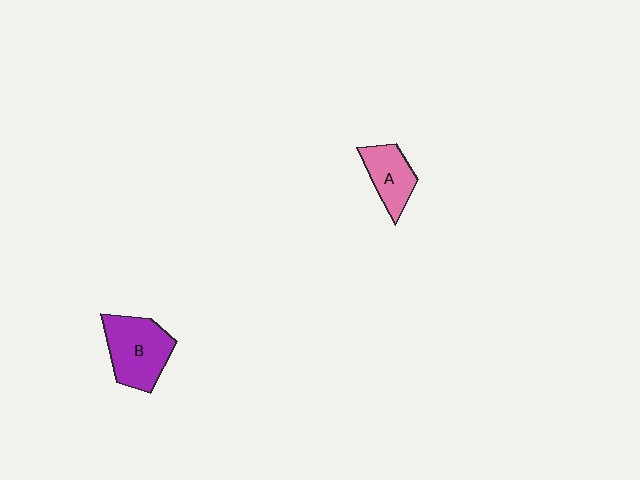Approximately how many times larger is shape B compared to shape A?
Approximately 1.5 times.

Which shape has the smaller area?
Shape A (pink).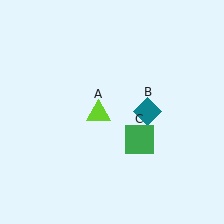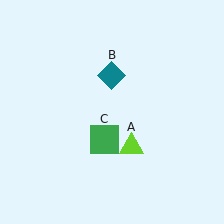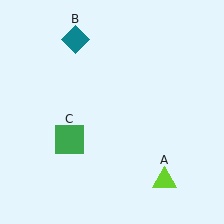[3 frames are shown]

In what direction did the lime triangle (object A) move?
The lime triangle (object A) moved down and to the right.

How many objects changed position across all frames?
3 objects changed position: lime triangle (object A), teal diamond (object B), green square (object C).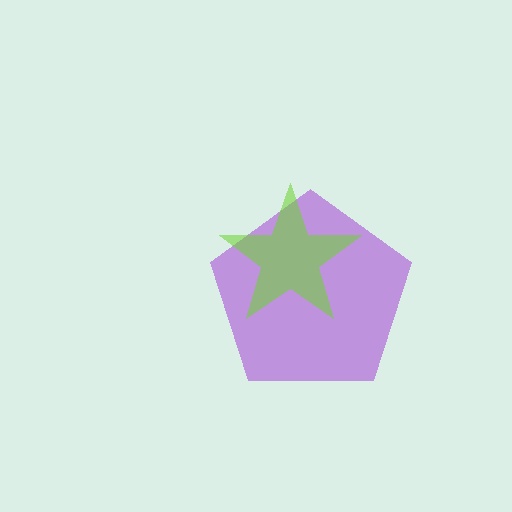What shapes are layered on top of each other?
The layered shapes are: a purple pentagon, a lime star.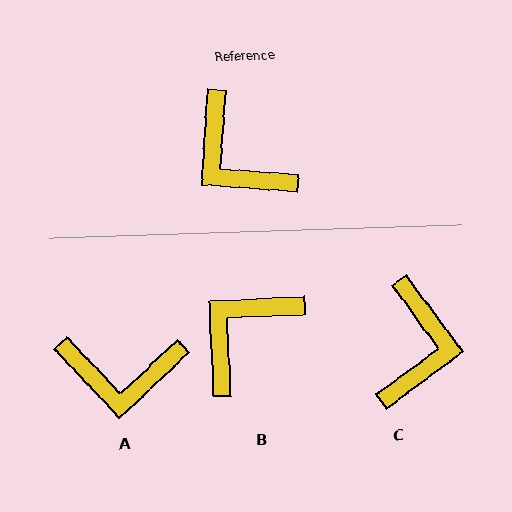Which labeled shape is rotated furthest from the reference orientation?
C, about 130 degrees away.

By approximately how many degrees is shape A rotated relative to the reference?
Approximately 47 degrees counter-clockwise.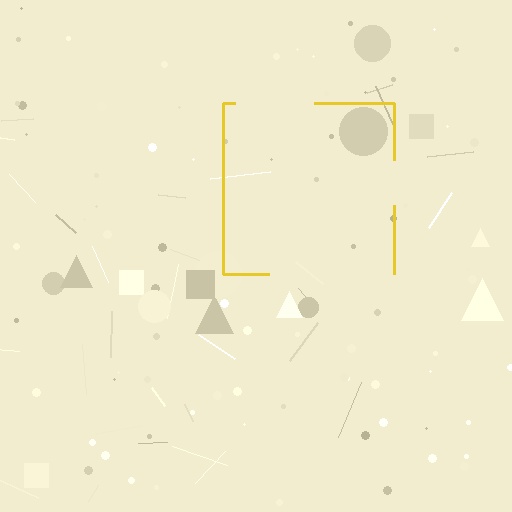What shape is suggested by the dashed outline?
The dashed outline suggests a square.